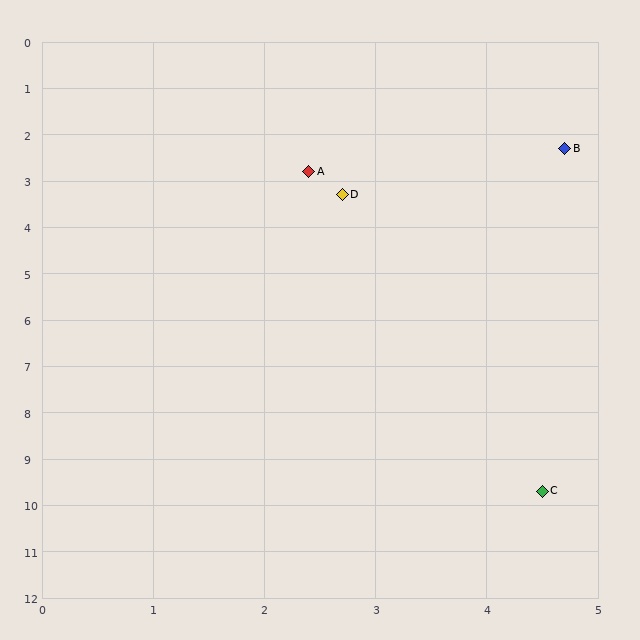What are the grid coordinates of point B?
Point B is at approximately (4.7, 2.3).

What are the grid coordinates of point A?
Point A is at approximately (2.4, 2.8).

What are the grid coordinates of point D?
Point D is at approximately (2.7, 3.3).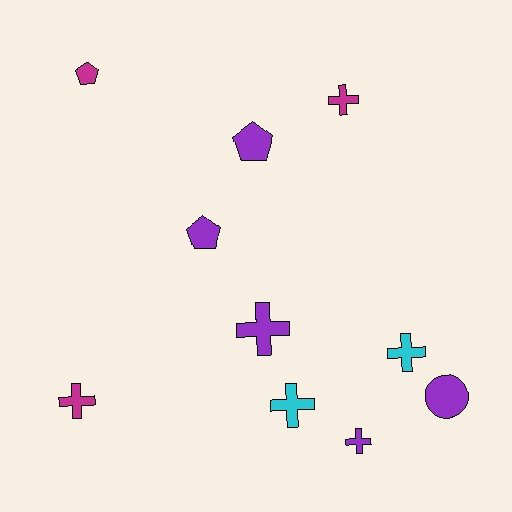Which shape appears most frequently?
Cross, with 6 objects.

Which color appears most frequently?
Purple, with 5 objects.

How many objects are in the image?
There are 10 objects.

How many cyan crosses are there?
There are 2 cyan crosses.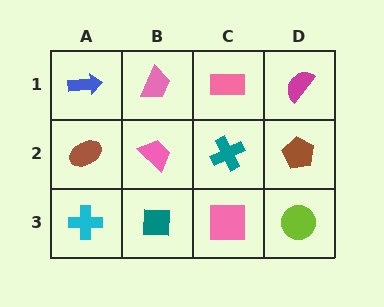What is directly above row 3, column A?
A brown ellipse.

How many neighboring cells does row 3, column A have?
2.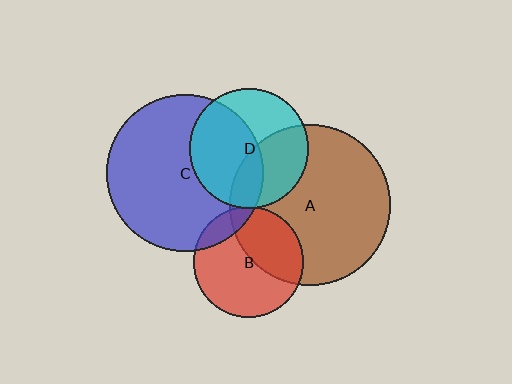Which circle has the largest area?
Circle A (brown).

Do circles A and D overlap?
Yes.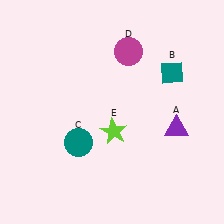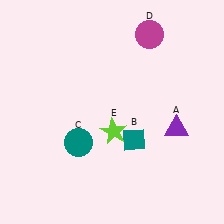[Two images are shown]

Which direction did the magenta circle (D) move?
The magenta circle (D) moved right.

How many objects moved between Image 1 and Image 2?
2 objects moved between the two images.